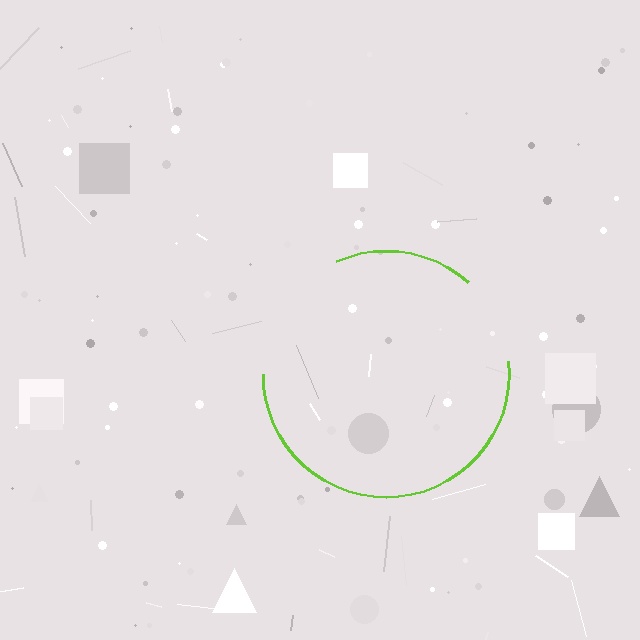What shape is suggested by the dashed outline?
The dashed outline suggests a circle.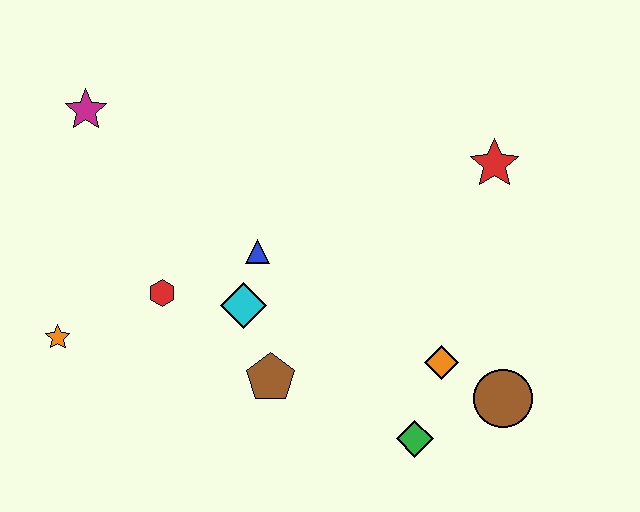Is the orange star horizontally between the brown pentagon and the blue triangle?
No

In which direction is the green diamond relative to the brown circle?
The green diamond is to the left of the brown circle.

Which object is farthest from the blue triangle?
The brown circle is farthest from the blue triangle.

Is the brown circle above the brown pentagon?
No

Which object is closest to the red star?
The orange diamond is closest to the red star.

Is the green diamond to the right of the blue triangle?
Yes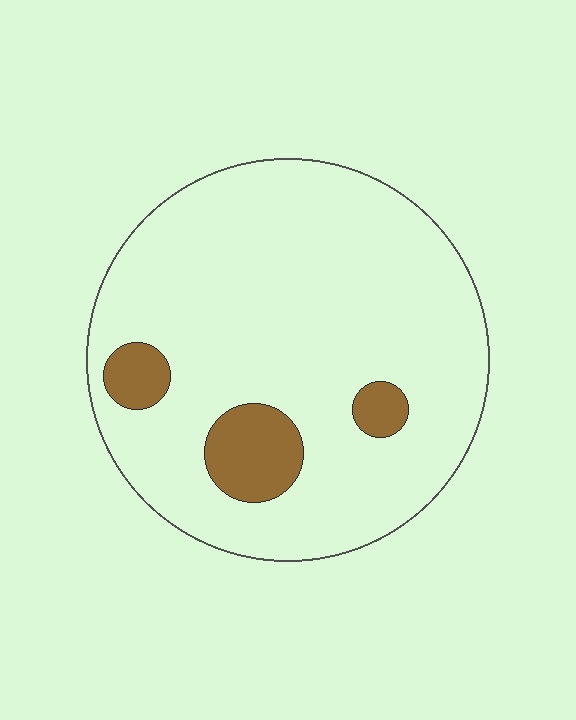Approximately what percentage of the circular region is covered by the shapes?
Approximately 10%.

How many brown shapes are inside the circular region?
3.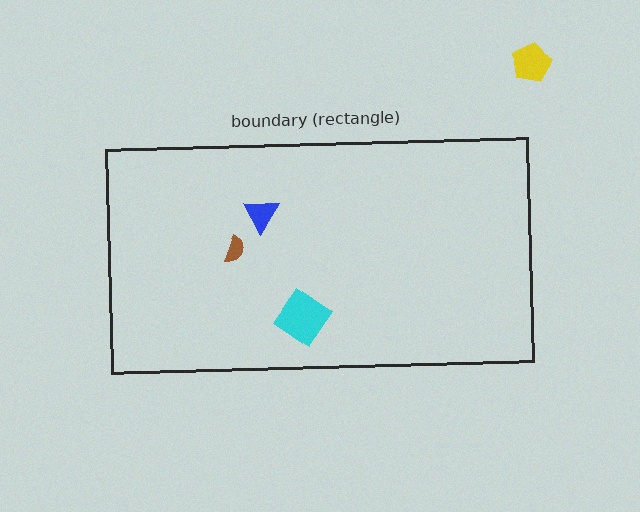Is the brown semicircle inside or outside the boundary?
Inside.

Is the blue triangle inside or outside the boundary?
Inside.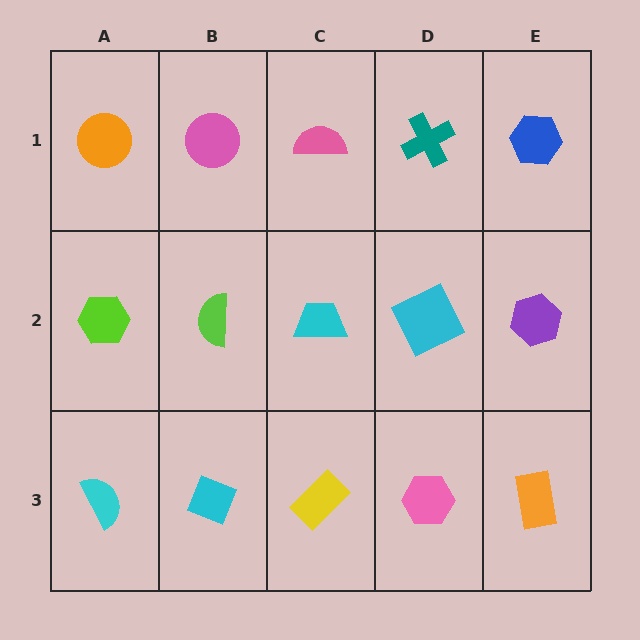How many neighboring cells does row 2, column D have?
4.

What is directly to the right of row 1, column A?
A pink circle.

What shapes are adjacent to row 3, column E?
A purple hexagon (row 2, column E), a pink hexagon (row 3, column D).